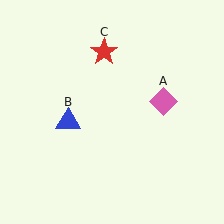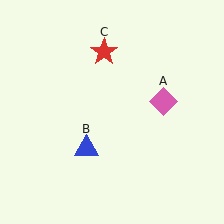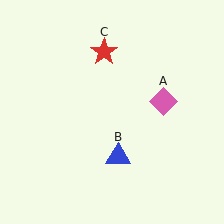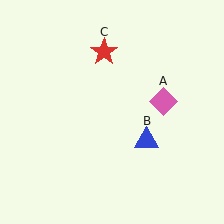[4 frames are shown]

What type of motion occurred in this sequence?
The blue triangle (object B) rotated counterclockwise around the center of the scene.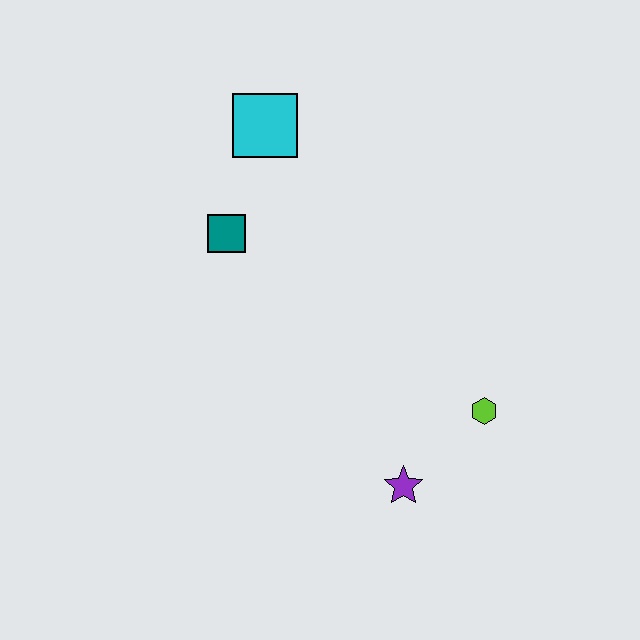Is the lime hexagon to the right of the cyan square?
Yes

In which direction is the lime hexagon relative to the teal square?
The lime hexagon is to the right of the teal square.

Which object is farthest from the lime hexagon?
The cyan square is farthest from the lime hexagon.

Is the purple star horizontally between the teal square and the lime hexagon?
Yes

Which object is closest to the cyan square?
The teal square is closest to the cyan square.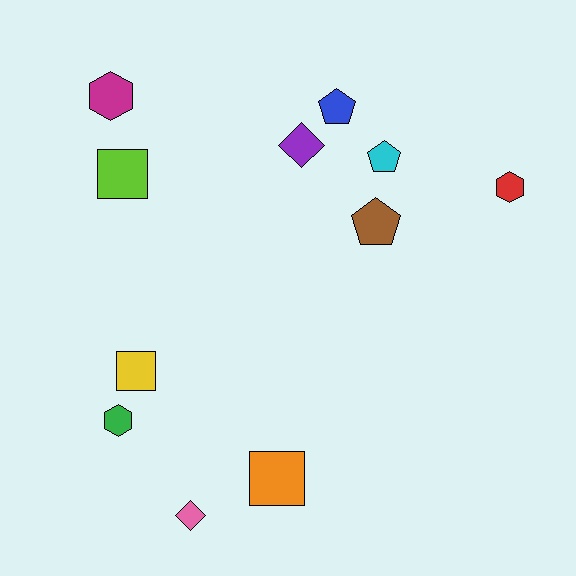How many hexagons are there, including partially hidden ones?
There are 3 hexagons.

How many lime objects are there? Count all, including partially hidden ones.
There is 1 lime object.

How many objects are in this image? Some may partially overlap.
There are 11 objects.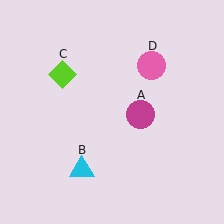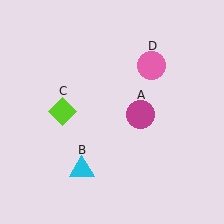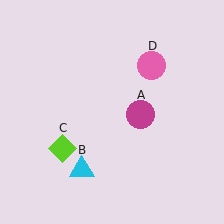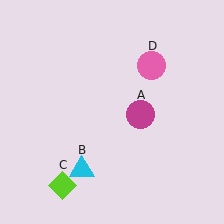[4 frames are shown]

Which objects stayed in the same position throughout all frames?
Magenta circle (object A) and cyan triangle (object B) and pink circle (object D) remained stationary.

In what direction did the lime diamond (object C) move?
The lime diamond (object C) moved down.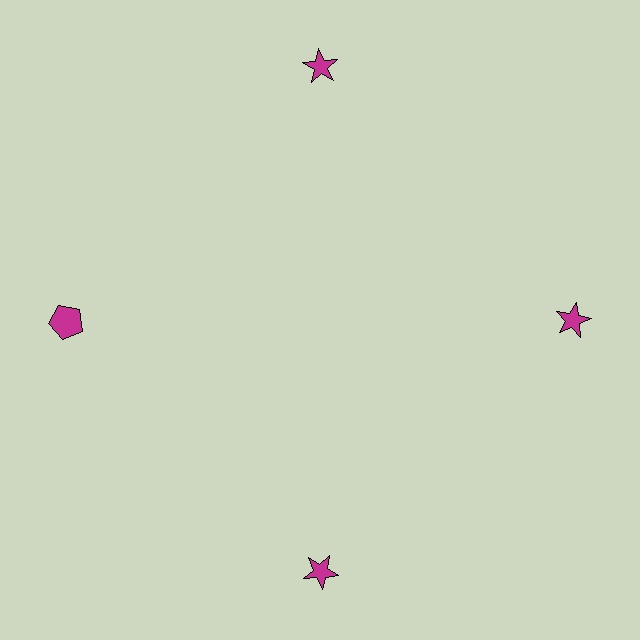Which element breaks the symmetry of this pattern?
The magenta pentagon at roughly the 9 o'clock position breaks the symmetry. All other shapes are magenta stars.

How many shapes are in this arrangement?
There are 4 shapes arranged in a ring pattern.